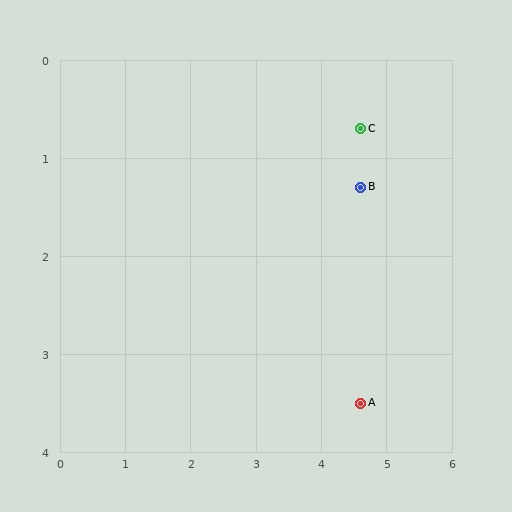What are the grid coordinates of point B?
Point B is at approximately (4.6, 1.3).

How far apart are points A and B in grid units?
Points A and B are about 2.2 grid units apart.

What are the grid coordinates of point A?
Point A is at approximately (4.6, 3.5).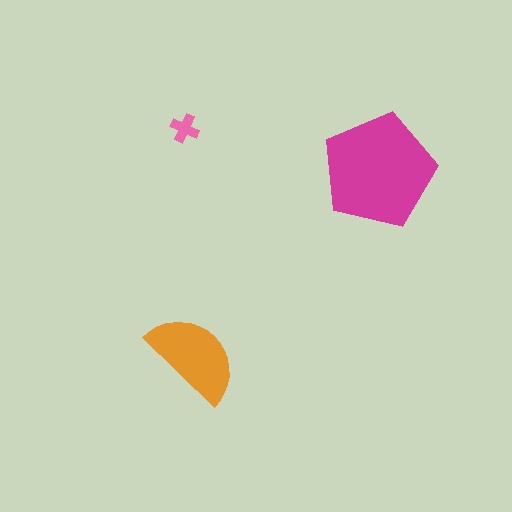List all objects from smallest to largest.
The pink cross, the orange semicircle, the magenta pentagon.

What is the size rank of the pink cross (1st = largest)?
3rd.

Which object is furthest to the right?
The magenta pentagon is rightmost.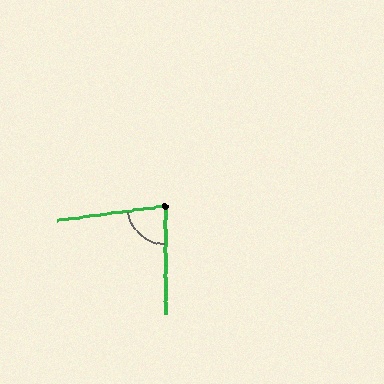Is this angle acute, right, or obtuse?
It is acute.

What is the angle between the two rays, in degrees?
Approximately 83 degrees.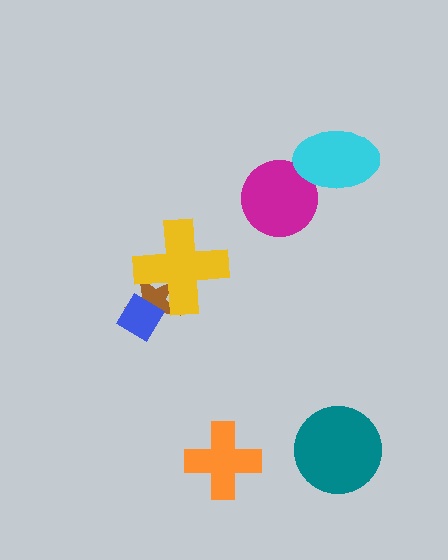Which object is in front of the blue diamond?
The yellow cross is in front of the blue diamond.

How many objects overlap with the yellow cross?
2 objects overlap with the yellow cross.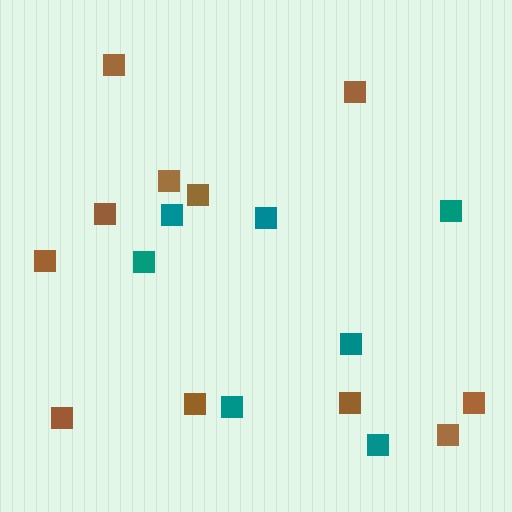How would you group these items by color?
There are 2 groups: one group of teal squares (7) and one group of brown squares (11).